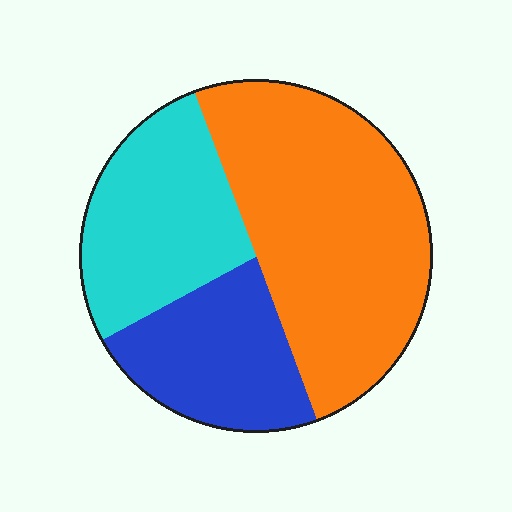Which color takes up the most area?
Orange, at roughly 50%.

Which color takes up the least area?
Blue, at roughly 25%.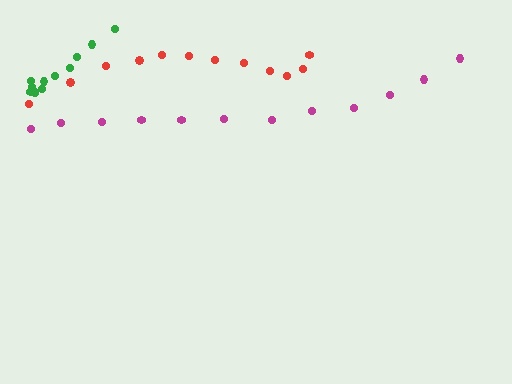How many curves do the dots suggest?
There are 3 distinct paths.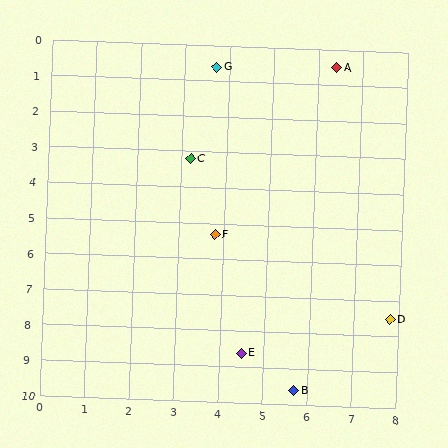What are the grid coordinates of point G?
Point G is at approximately (3.7, 0.6).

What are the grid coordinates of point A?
Point A is at approximately (6.4, 0.5).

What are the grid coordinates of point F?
Point F is at approximately (3.8, 5.3).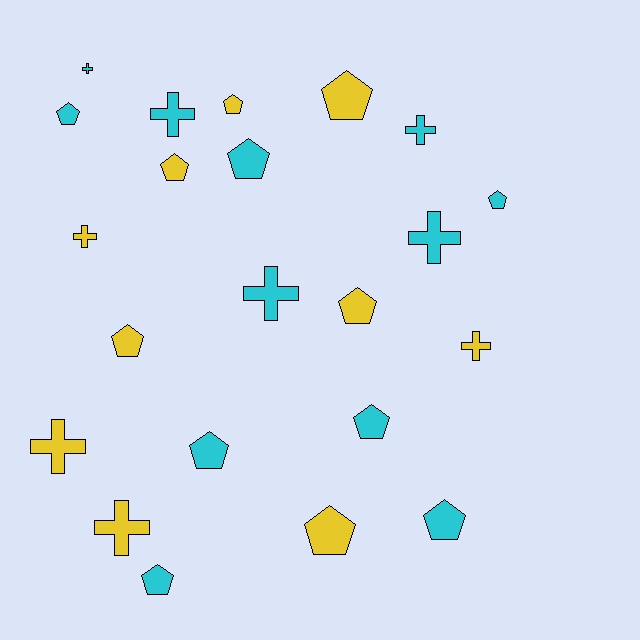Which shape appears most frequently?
Pentagon, with 13 objects.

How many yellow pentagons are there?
There are 6 yellow pentagons.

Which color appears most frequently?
Cyan, with 12 objects.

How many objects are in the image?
There are 22 objects.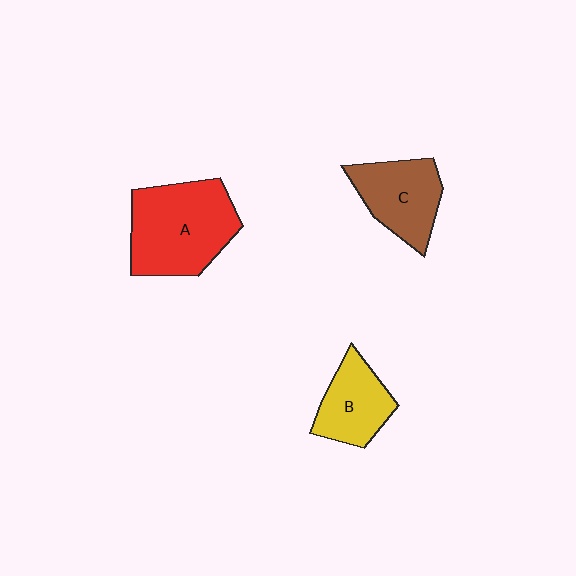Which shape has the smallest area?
Shape B (yellow).